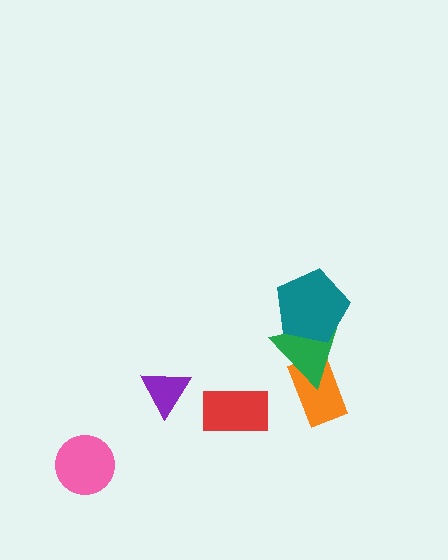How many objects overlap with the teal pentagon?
1 object overlaps with the teal pentagon.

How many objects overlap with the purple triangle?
0 objects overlap with the purple triangle.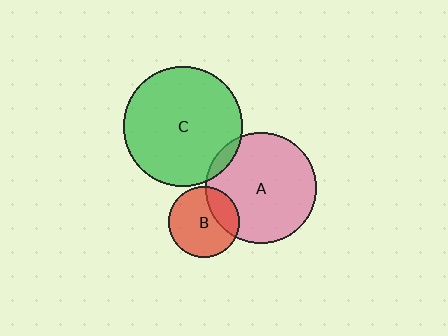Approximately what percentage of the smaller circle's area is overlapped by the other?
Approximately 25%.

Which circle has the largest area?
Circle C (green).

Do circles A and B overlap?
Yes.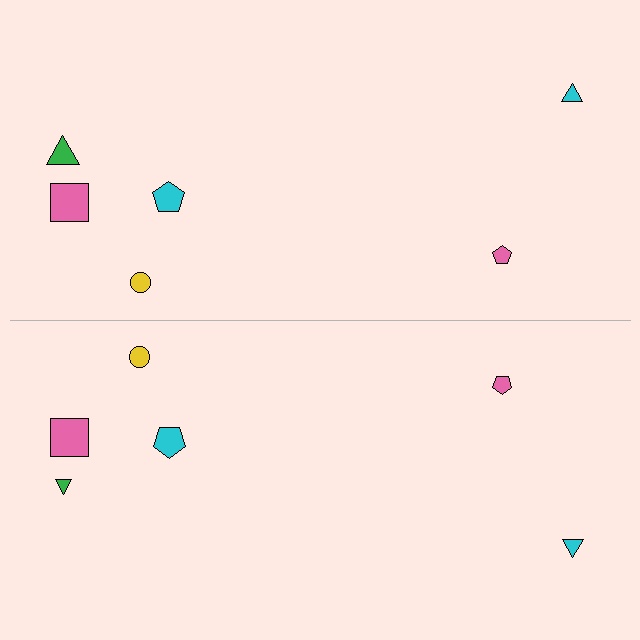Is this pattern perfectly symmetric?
No, the pattern is not perfectly symmetric. The green triangle on the bottom side has a different size than its mirror counterpart.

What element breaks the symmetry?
The green triangle on the bottom side has a different size than its mirror counterpart.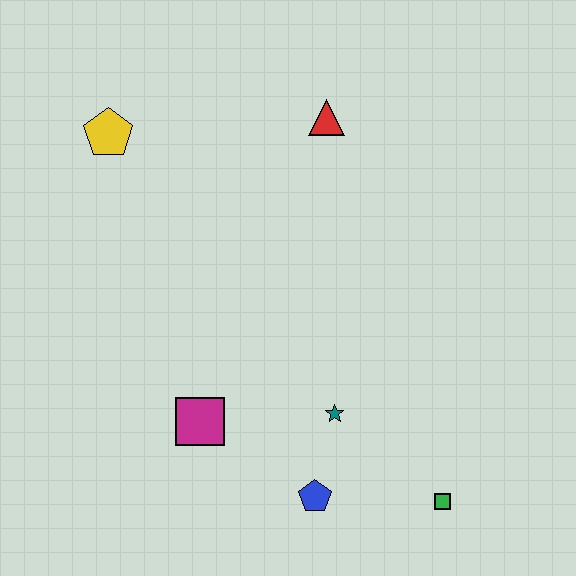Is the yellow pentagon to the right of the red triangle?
No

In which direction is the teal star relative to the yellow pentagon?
The teal star is below the yellow pentagon.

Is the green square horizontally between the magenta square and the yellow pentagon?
No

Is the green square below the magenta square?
Yes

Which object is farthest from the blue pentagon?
The yellow pentagon is farthest from the blue pentagon.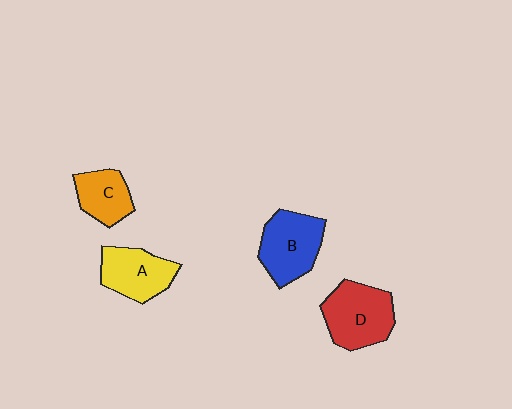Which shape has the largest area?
Shape D (red).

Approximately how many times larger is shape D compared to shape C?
Approximately 1.5 times.